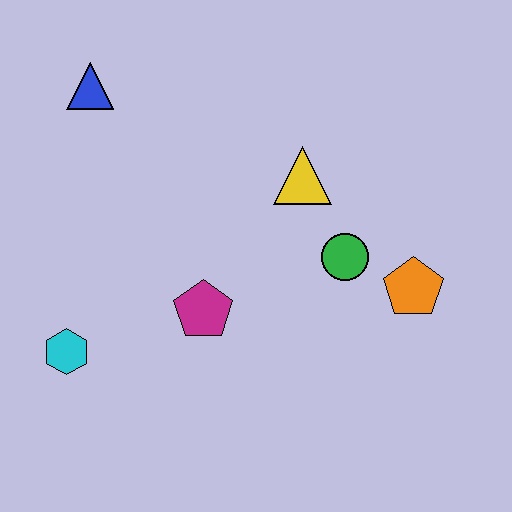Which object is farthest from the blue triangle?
The orange pentagon is farthest from the blue triangle.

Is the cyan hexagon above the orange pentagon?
No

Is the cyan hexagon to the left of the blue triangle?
Yes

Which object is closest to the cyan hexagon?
The magenta pentagon is closest to the cyan hexagon.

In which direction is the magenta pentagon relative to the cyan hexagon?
The magenta pentagon is to the right of the cyan hexagon.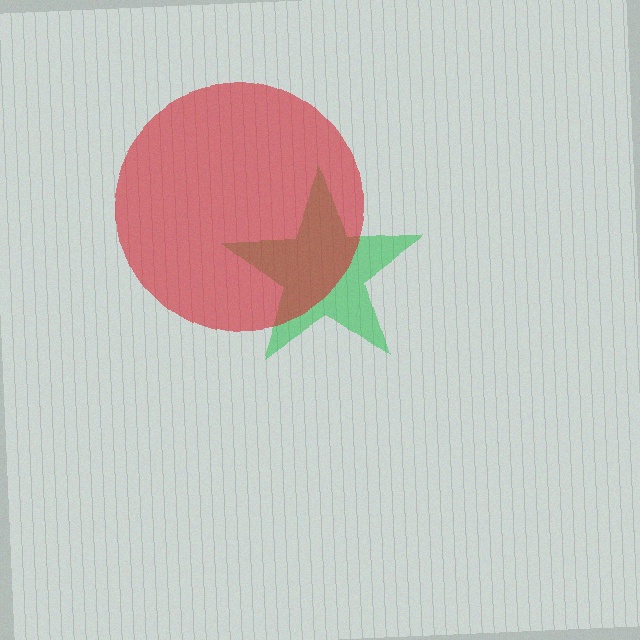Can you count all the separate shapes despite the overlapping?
Yes, there are 2 separate shapes.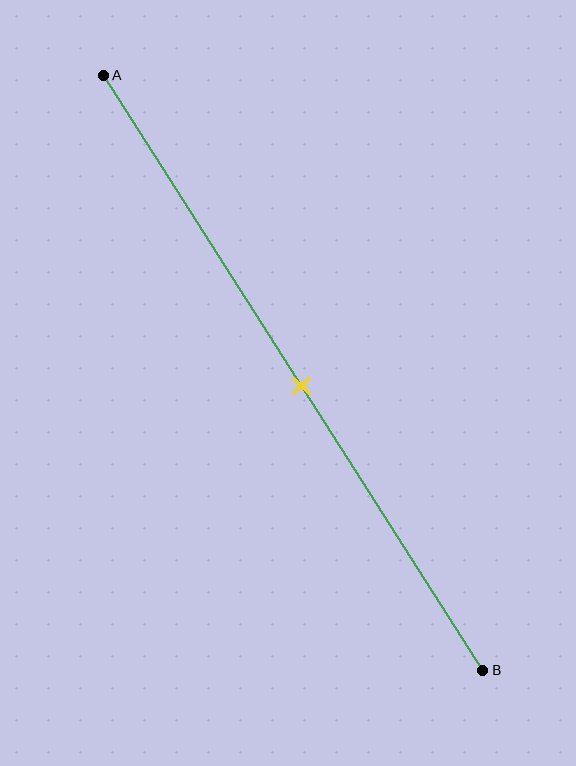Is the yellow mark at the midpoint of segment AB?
Yes, the mark is approximately at the midpoint.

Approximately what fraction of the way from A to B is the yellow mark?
The yellow mark is approximately 50% of the way from A to B.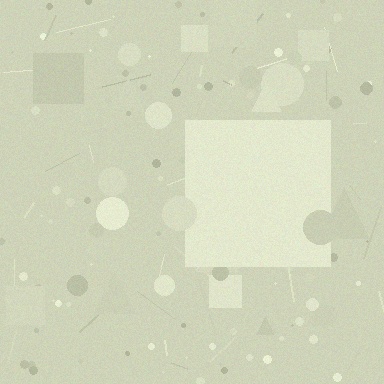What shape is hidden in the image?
A square is hidden in the image.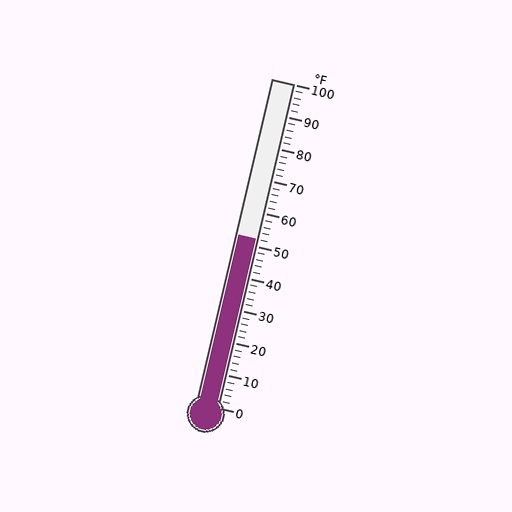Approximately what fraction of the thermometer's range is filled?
The thermometer is filled to approximately 50% of its range.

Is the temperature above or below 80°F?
The temperature is below 80°F.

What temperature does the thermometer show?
The thermometer shows approximately 52°F.